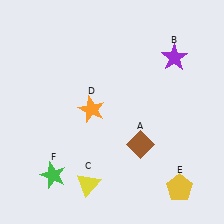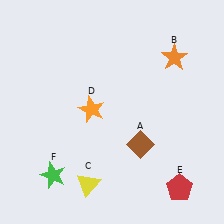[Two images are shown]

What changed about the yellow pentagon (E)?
In Image 1, E is yellow. In Image 2, it changed to red.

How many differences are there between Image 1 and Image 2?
There are 2 differences between the two images.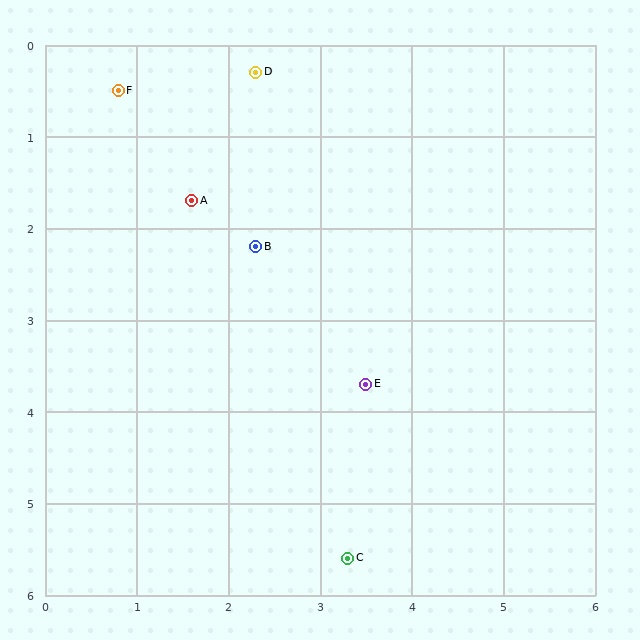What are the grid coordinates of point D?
Point D is at approximately (2.3, 0.3).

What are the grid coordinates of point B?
Point B is at approximately (2.3, 2.2).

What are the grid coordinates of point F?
Point F is at approximately (0.8, 0.5).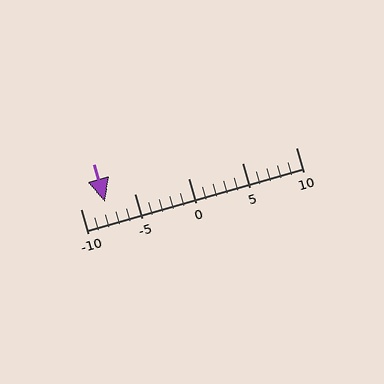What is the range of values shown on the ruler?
The ruler shows values from -10 to 10.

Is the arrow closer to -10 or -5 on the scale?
The arrow is closer to -10.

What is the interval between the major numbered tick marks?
The major tick marks are spaced 5 units apart.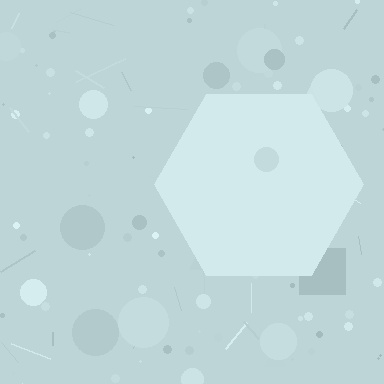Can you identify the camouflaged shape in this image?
The camouflaged shape is a hexagon.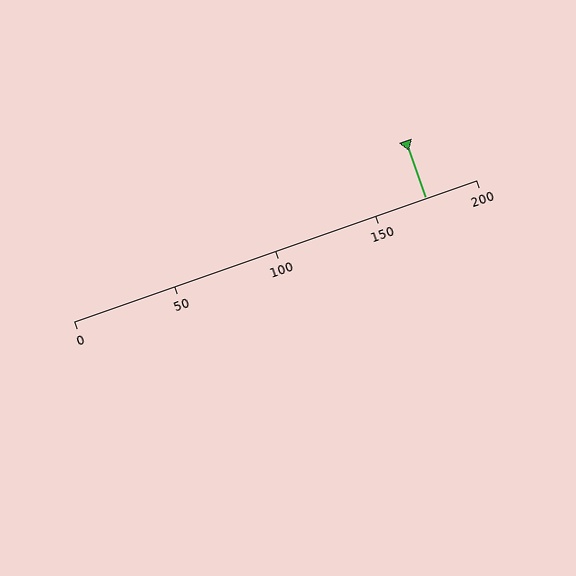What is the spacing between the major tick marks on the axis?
The major ticks are spaced 50 apart.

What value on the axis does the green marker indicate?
The marker indicates approximately 175.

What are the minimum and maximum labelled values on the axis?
The axis runs from 0 to 200.